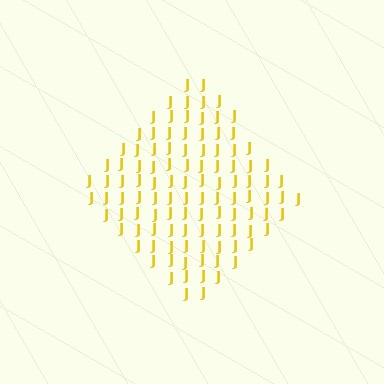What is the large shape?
The large shape is a diamond.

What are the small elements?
The small elements are letter J's.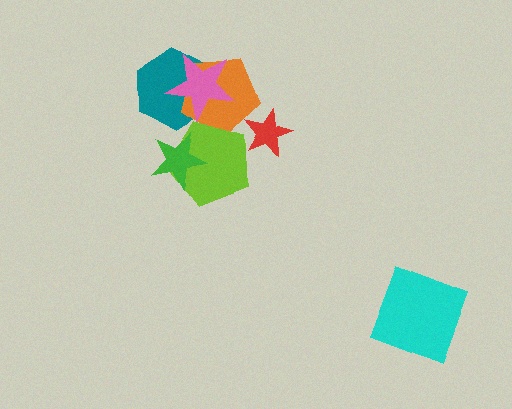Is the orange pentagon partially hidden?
Yes, it is partially covered by another shape.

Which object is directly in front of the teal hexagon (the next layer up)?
The orange pentagon is directly in front of the teal hexagon.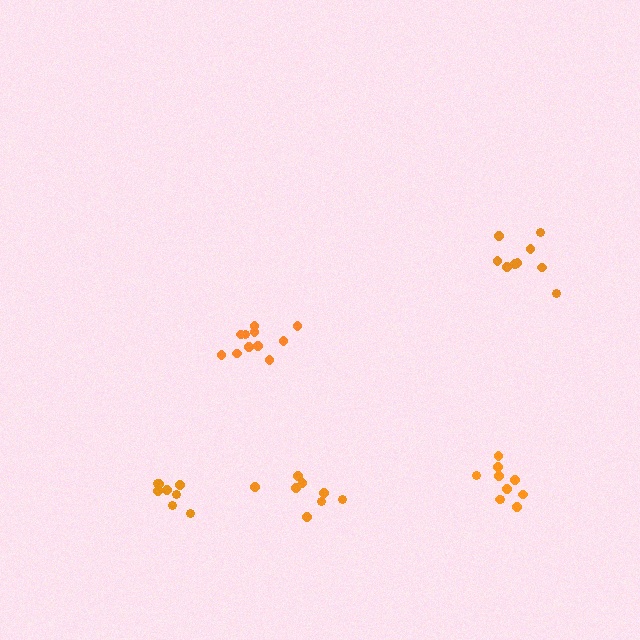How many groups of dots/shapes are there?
There are 5 groups.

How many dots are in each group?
Group 1: 9 dots, Group 2: 11 dots, Group 3: 9 dots, Group 4: 10 dots, Group 5: 8 dots (47 total).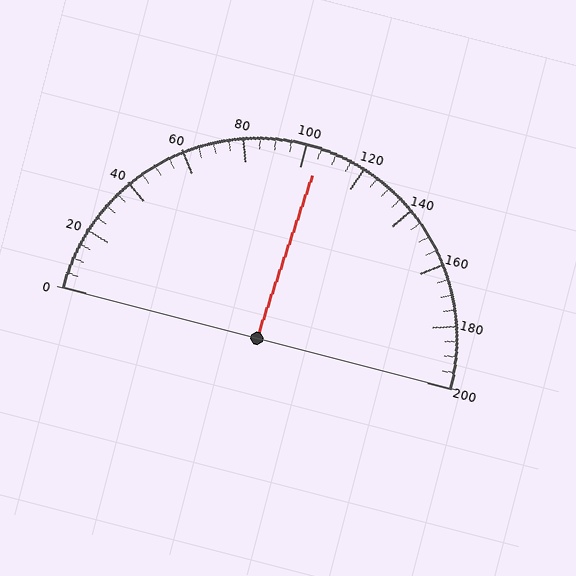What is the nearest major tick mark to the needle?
The nearest major tick mark is 100.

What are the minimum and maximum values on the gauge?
The gauge ranges from 0 to 200.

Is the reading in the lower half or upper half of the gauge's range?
The reading is in the upper half of the range (0 to 200).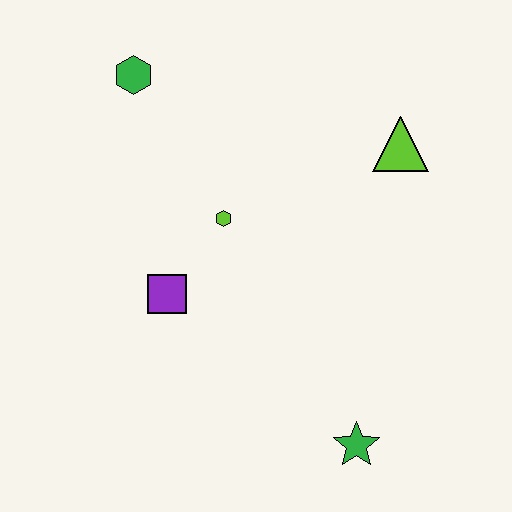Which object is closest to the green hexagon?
The lime hexagon is closest to the green hexagon.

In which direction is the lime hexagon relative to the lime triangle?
The lime hexagon is to the left of the lime triangle.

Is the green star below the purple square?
Yes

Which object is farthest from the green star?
The green hexagon is farthest from the green star.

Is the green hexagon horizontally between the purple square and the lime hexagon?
No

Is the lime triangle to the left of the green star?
No